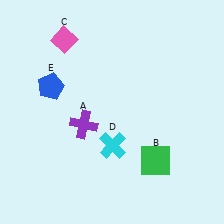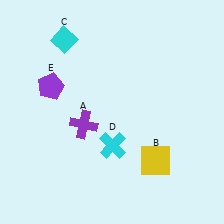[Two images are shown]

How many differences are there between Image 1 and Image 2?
There are 3 differences between the two images.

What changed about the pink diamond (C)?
In Image 1, C is pink. In Image 2, it changed to cyan.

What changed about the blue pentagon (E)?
In Image 1, E is blue. In Image 2, it changed to purple.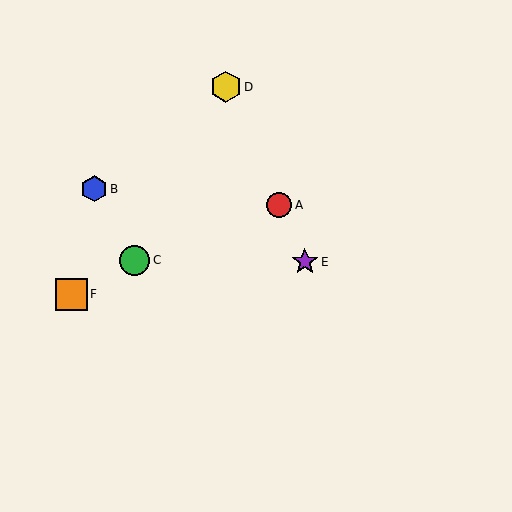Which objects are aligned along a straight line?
Objects A, D, E are aligned along a straight line.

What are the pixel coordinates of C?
Object C is at (135, 260).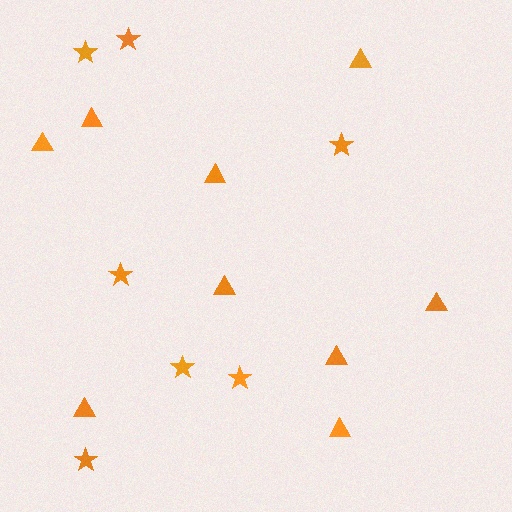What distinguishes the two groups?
There are 2 groups: one group of triangles (9) and one group of stars (7).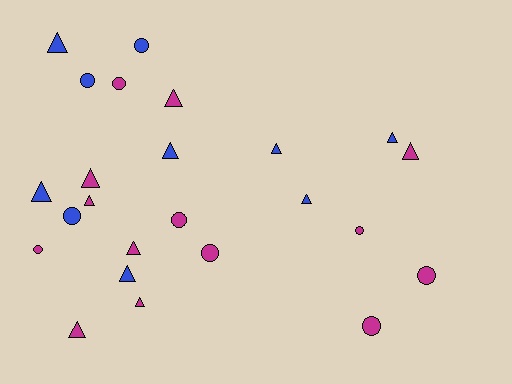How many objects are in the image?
There are 24 objects.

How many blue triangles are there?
There are 7 blue triangles.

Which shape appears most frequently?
Triangle, with 14 objects.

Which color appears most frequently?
Magenta, with 14 objects.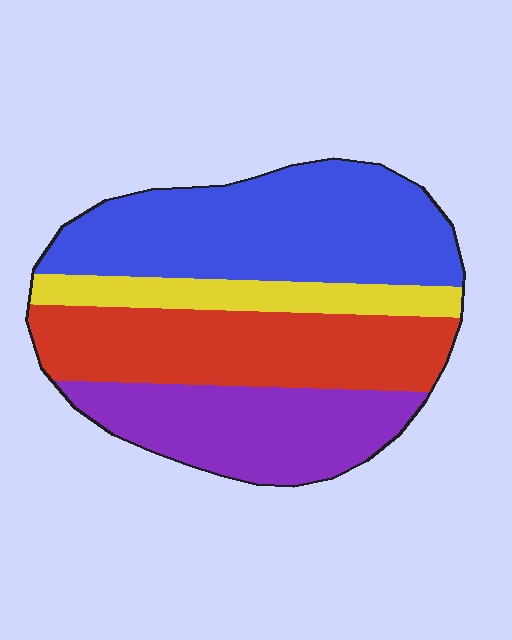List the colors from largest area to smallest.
From largest to smallest: blue, red, purple, yellow.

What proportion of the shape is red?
Red takes up about one quarter (1/4) of the shape.